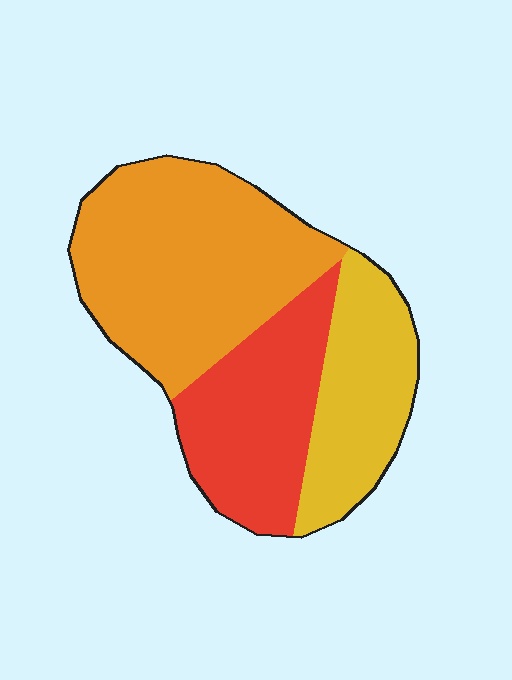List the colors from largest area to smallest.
From largest to smallest: orange, red, yellow.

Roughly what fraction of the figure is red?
Red takes up between a quarter and a half of the figure.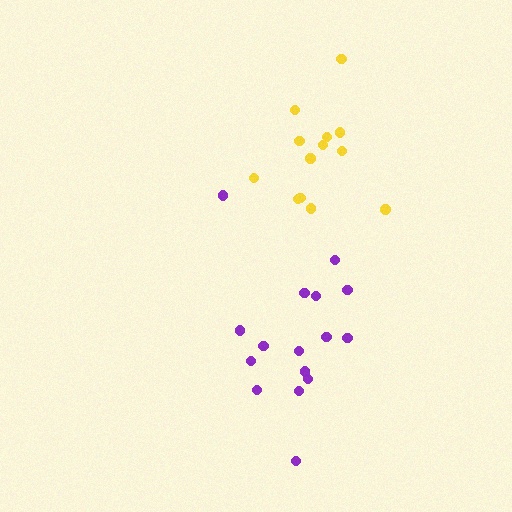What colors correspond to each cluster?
The clusters are colored: yellow, purple.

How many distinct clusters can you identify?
There are 2 distinct clusters.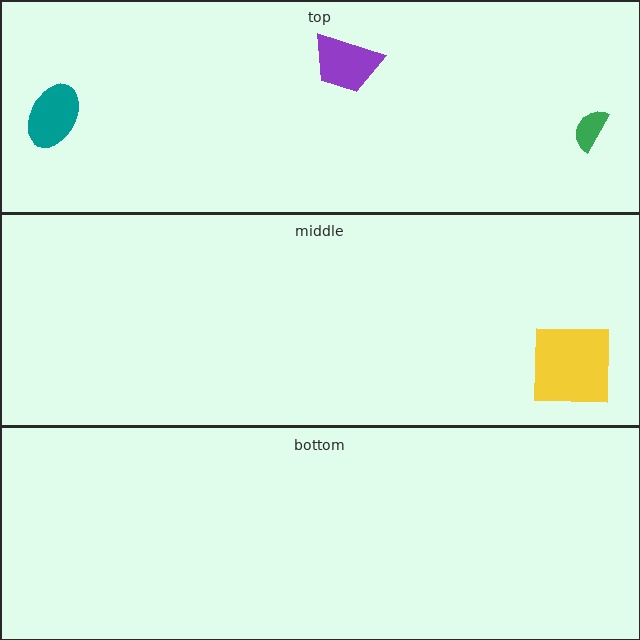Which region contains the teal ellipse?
The top region.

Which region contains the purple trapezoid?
The top region.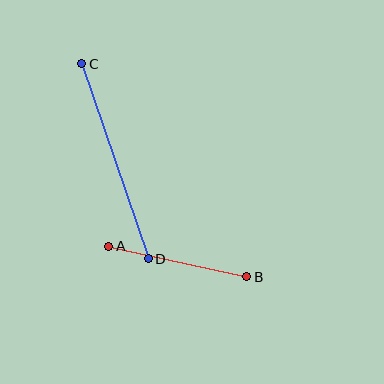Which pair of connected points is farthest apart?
Points C and D are farthest apart.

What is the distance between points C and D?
The distance is approximately 206 pixels.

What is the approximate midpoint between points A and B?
The midpoint is at approximately (178, 261) pixels.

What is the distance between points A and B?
The distance is approximately 141 pixels.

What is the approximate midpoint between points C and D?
The midpoint is at approximately (115, 161) pixels.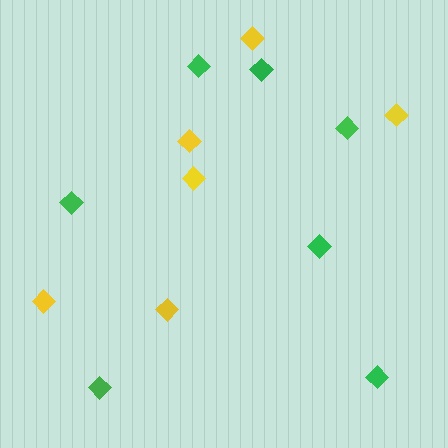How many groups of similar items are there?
There are 2 groups: one group of green diamonds (7) and one group of yellow diamonds (6).